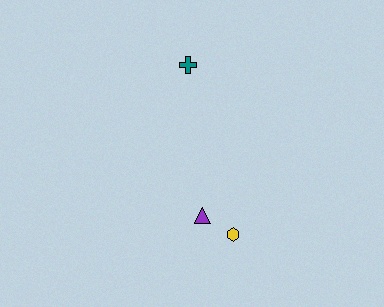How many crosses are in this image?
There is 1 cross.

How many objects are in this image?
There are 3 objects.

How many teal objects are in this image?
There is 1 teal object.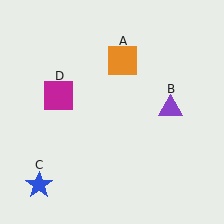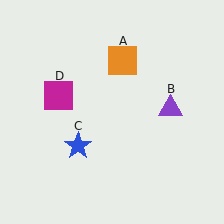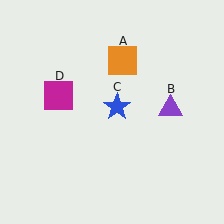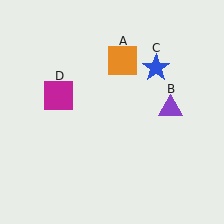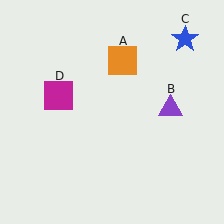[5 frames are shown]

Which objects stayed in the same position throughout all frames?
Orange square (object A) and purple triangle (object B) and magenta square (object D) remained stationary.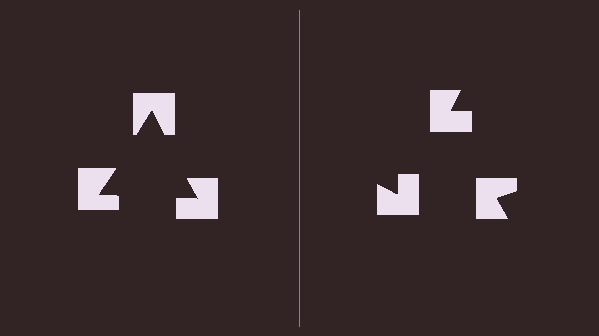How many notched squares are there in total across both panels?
6 — 3 on each side.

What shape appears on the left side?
An illusory triangle.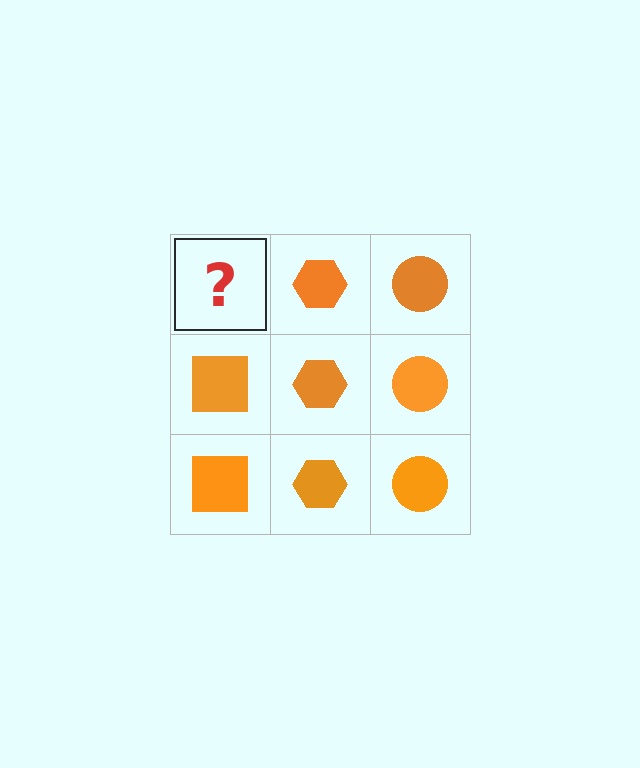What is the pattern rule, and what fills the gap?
The rule is that each column has a consistent shape. The gap should be filled with an orange square.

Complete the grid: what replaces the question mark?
The question mark should be replaced with an orange square.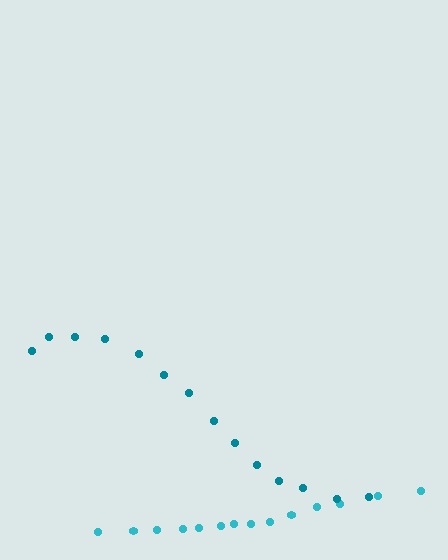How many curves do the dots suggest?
There are 2 distinct paths.